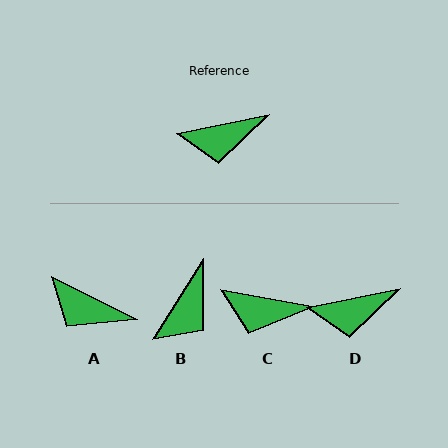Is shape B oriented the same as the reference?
No, it is off by about 46 degrees.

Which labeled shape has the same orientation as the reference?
D.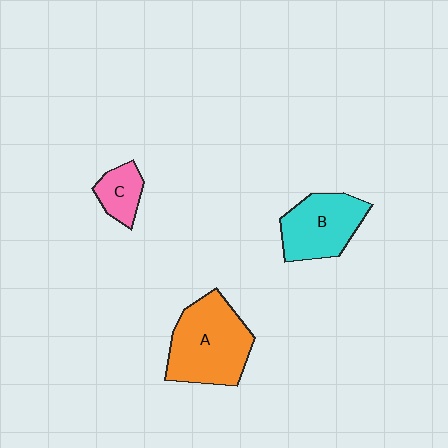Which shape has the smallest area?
Shape C (pink).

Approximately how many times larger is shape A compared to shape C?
Approximately 2.7 times.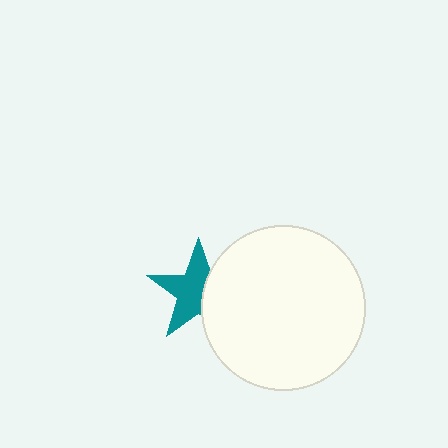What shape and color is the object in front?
The object in front is a white circle.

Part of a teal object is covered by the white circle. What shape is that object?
It is a star.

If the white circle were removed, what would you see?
You would see the complete teal star.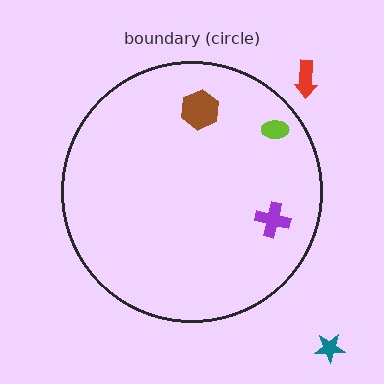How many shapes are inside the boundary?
3 inside, 2 outside.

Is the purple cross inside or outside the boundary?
Inside.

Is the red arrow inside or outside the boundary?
Outside.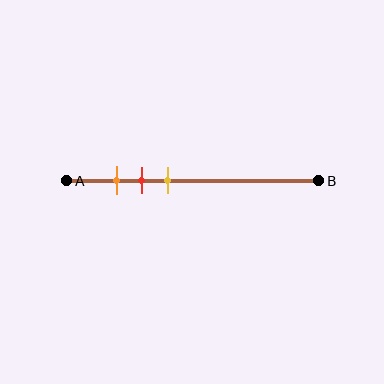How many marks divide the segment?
There are 3 marks dividing the segment.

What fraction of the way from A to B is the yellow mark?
The yellow mark is approximately 40% (0.4) of the way from A to B.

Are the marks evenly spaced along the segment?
Yes, the marks are approximately evenly spaced.